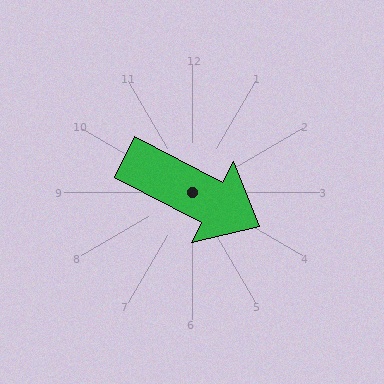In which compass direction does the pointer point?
Southeast.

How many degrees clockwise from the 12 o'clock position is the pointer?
Approximately 117 degrees.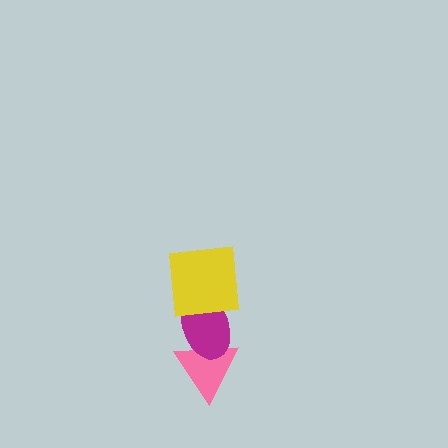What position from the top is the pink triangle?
The pink triangle is 3rd from the top.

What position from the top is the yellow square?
The yellow square is 1st from the top.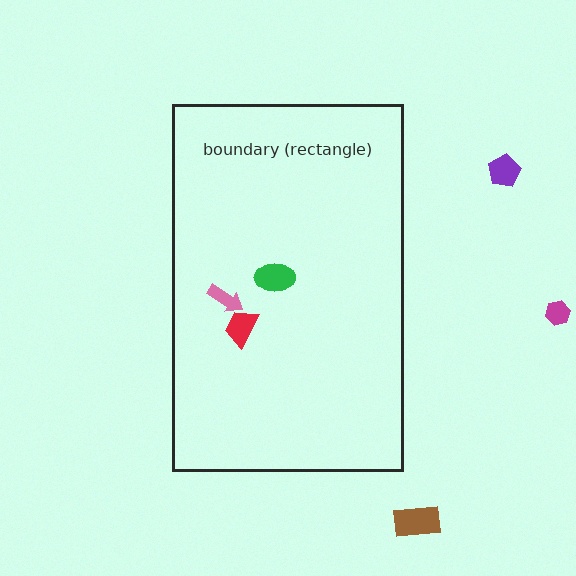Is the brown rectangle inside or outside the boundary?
Outside.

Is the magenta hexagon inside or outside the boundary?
Outside.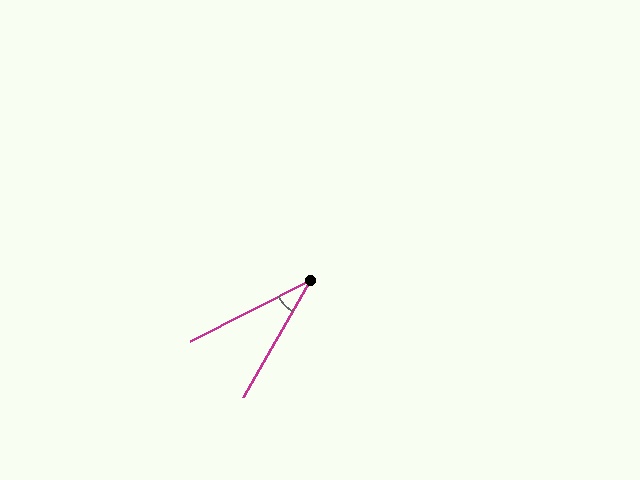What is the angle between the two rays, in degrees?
Approximately 33 degrees.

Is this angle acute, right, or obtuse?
It is acute.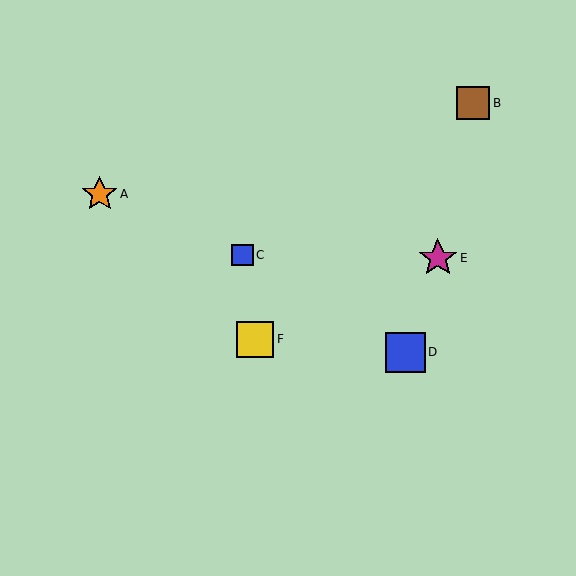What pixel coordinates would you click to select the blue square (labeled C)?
Click at (242, 255) to select the blue square C.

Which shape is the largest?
The blue square (labeled D) is the largest.